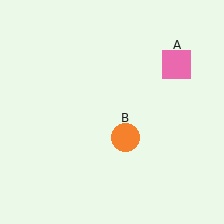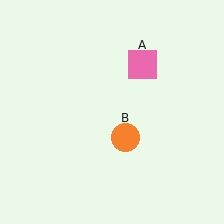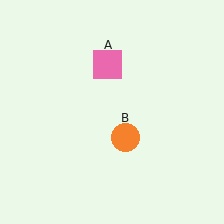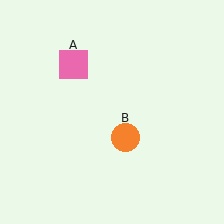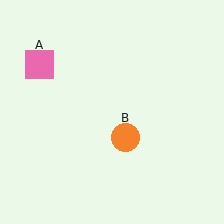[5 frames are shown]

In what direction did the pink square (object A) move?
The pink square (object A) moved left.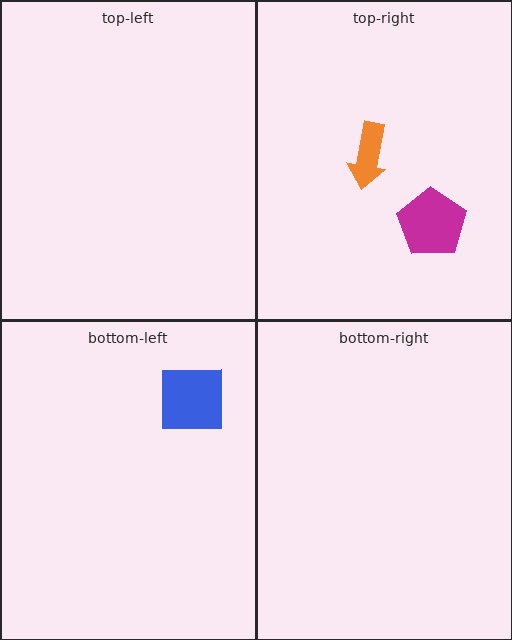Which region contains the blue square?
The bottom-left region.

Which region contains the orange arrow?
The top-right region.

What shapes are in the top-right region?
The magenta pentagon, the orange arrow.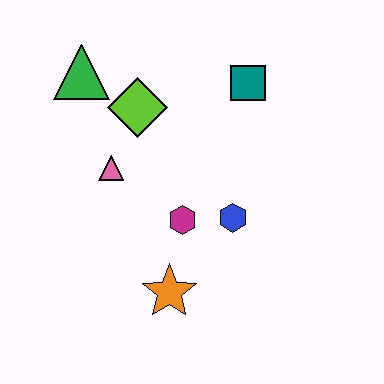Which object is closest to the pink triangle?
The lime diamond is closest to the pink triangle.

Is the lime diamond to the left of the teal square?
Yes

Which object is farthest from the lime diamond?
The orange star is farthest from the lime diamond.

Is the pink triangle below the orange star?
No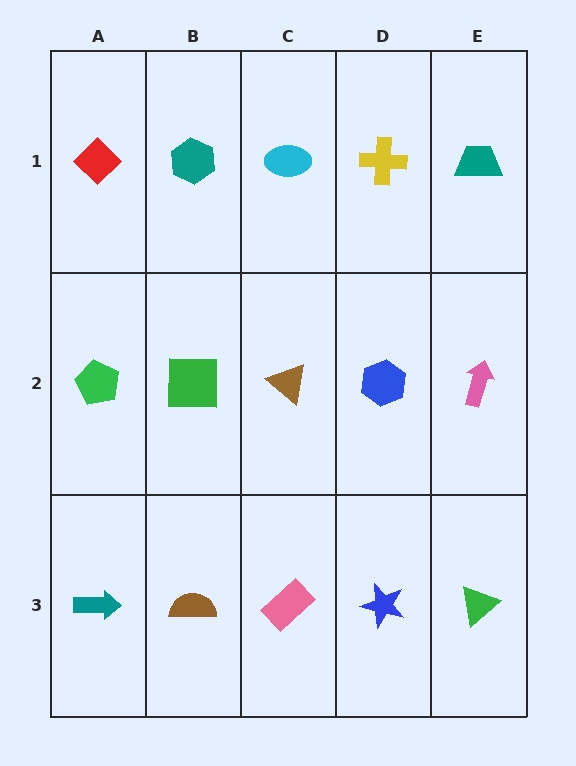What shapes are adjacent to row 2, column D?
A yellow cross (row 1, column D), a blue star (row 3, column D), a brown triangle (row 2, column C), a pink arrow (row 2, column E).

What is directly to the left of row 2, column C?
A green square.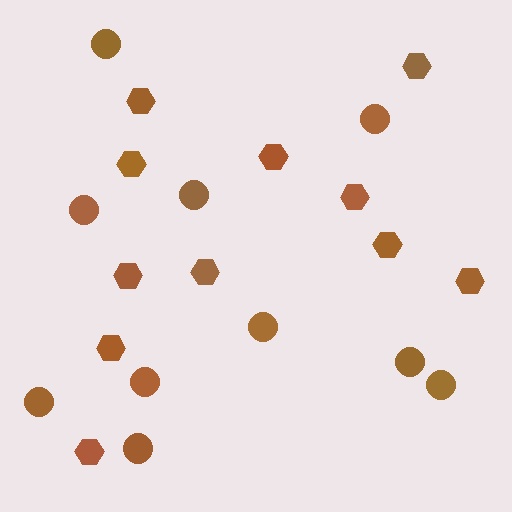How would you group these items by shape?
There are 2 groups: one group of circles (10) and one group of hexagons (11).